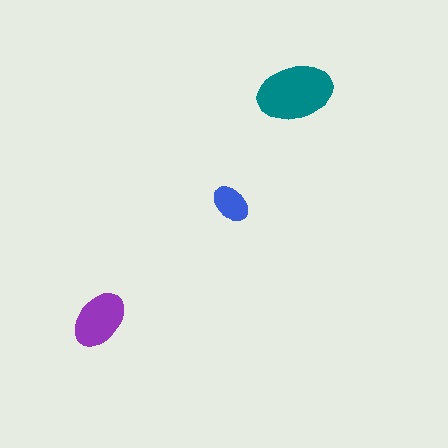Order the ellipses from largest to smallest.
the teal one, the purple one, the blue one.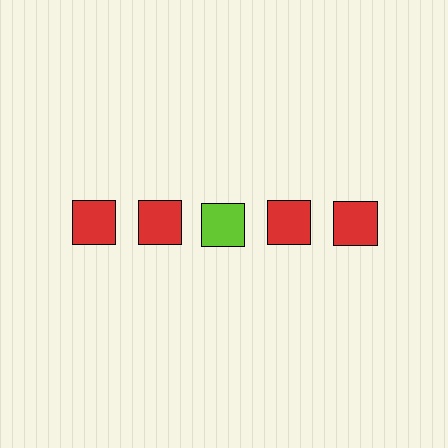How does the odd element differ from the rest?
It has a different color: lime instead of red.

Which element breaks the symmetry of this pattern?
The lime square in the top row, center column breaks the symmetry. All other shapes are red squares.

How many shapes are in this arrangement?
There are 5 shapes arranged in a grid pattern.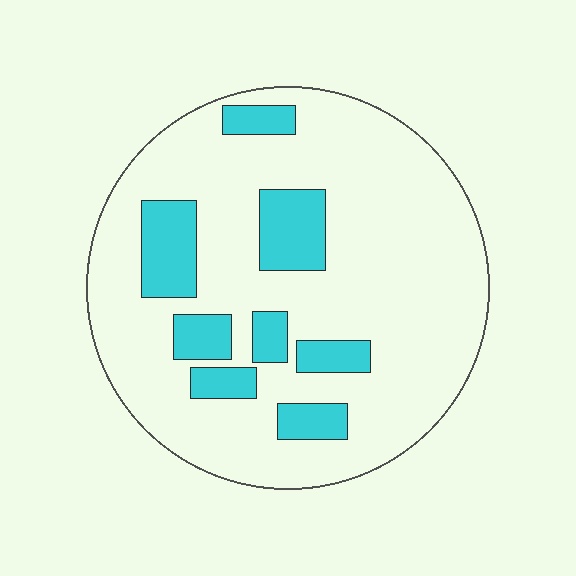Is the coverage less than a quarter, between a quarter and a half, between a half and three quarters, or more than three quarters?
Less than a quarter.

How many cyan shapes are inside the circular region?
8.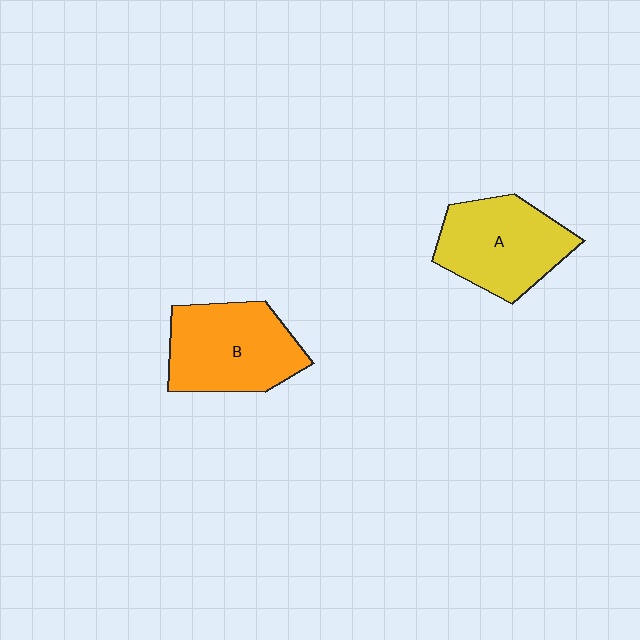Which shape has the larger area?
Shape B (orange).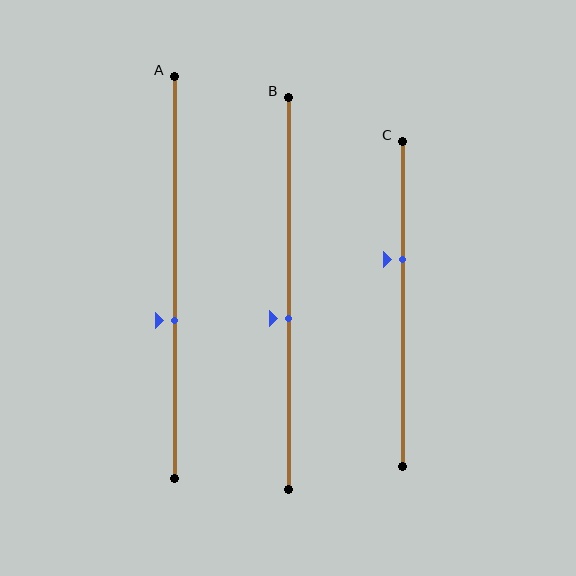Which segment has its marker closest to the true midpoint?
Segment B has its marker closest to the true midpoint.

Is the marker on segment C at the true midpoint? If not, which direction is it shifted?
No, the marker on segment C is shifted upward by about 14% of the segment length.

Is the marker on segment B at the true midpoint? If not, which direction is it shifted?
No, the marker on segment B is shifted downward by about 6% of the segment length.